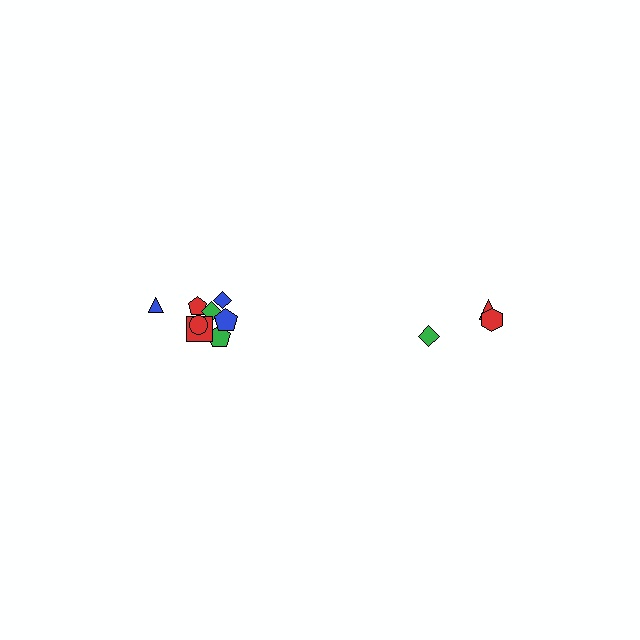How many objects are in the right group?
There are 3 objects.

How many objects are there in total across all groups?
There are 11 objects.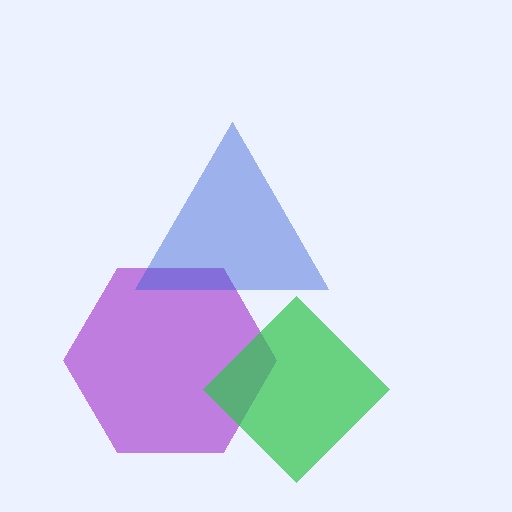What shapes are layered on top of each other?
The layered shapes are: a purple hexagon, a blue triangle, a green diamond.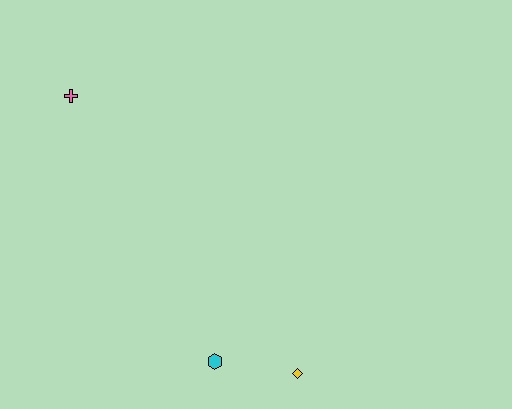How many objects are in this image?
There are 3 objects.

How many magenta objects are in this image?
There are no magenta objects.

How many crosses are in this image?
There is 1 cross.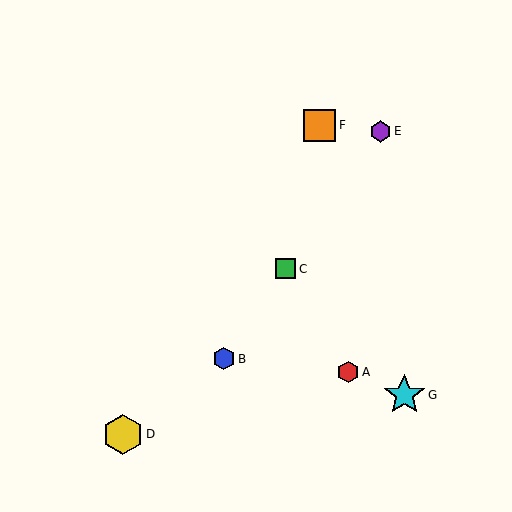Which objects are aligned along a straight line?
Objects B, C, E are aligned along a straight line.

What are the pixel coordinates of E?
Object E is at (381, 131).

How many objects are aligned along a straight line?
3 objects (B, C, E) are aligned along a straight line.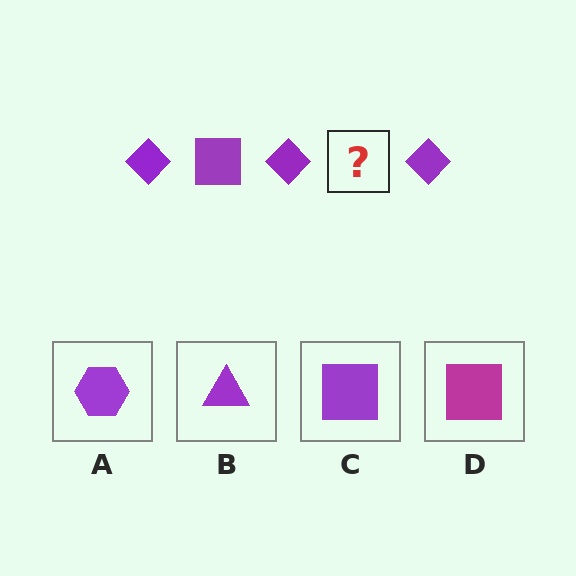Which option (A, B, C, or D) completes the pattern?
C.